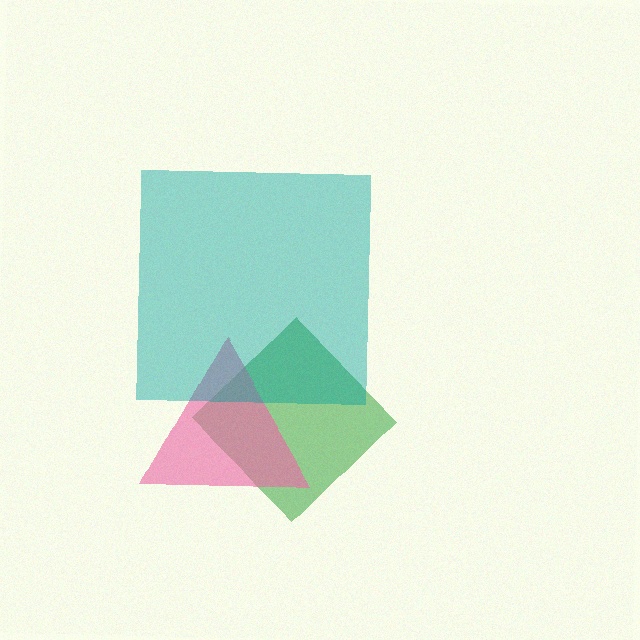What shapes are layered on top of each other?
The layered shapes are: a green diamond, a pink triangle, a teal square.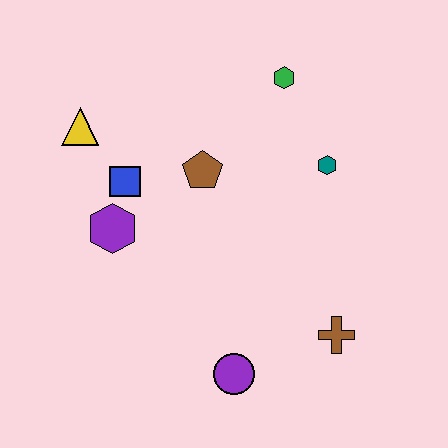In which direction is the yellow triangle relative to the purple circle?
The yellow triangle is above the purple circle.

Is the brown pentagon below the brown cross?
No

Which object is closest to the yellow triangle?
The blue square is closest to the yellow triangle.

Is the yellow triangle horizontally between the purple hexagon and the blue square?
No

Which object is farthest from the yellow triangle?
The brown cross is farthest from the yellow triangle.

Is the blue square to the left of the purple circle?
Yes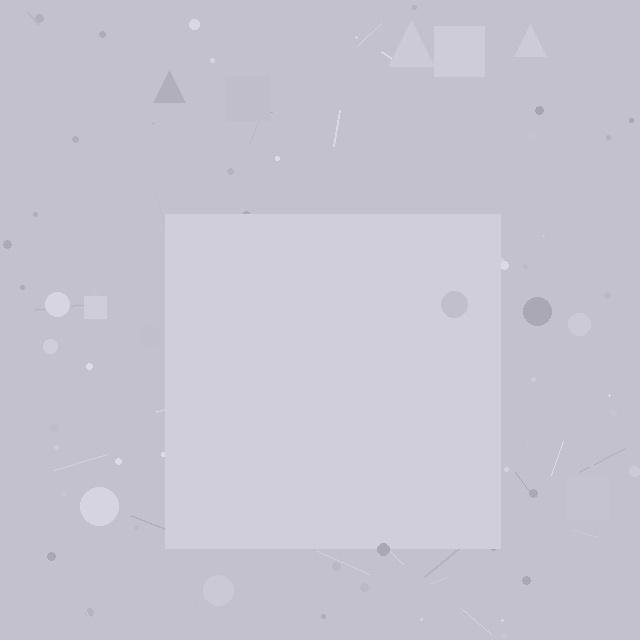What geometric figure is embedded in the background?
A square is embedded in the background.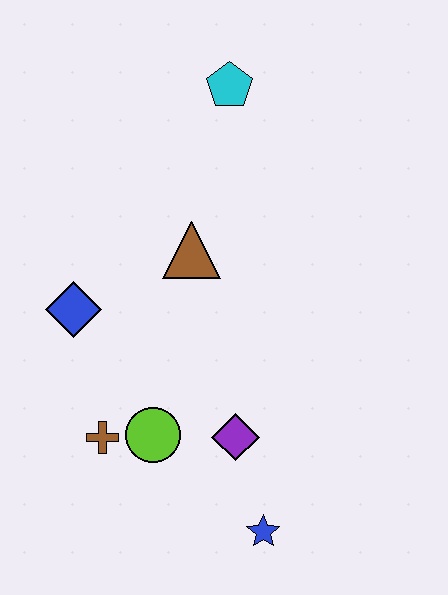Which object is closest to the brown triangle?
The blue diamond is closest to the brown triangle.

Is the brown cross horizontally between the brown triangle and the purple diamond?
No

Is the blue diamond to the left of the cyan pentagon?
Yes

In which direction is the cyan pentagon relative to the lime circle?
The cyan pentagon is above the lime circle.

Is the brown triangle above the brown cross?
Yes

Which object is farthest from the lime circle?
The cyan pentagon is farthest from the lime circle.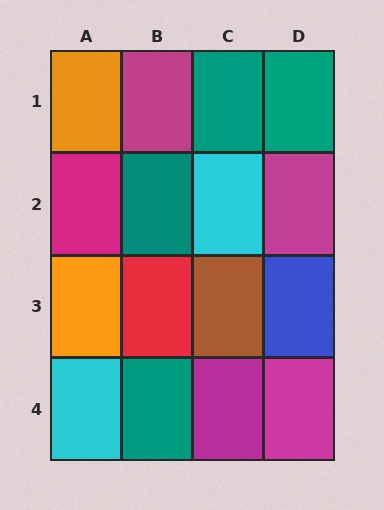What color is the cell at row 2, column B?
Teal.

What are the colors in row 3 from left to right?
Orange, red, brown, blue.